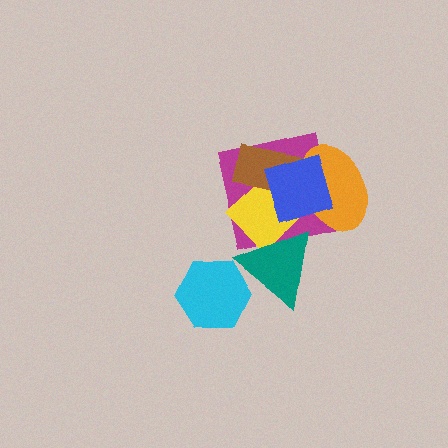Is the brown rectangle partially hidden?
Yes, it is partially covered by another shape.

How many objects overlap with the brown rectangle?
4 objects overlap with the brown rectangle.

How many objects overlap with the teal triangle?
3 objects overlap with the teal triangle.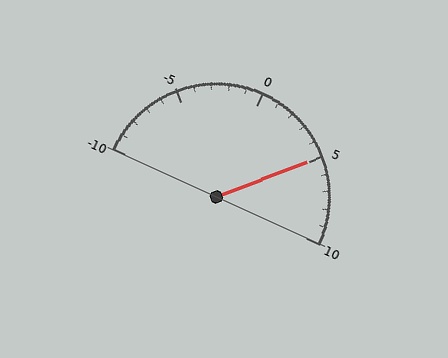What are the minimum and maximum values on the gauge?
The gauge ranges from -10 to 10.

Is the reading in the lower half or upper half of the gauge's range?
The reading is in the upper half of the range (-10 to 10).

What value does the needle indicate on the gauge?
The needle indicates approximately 5.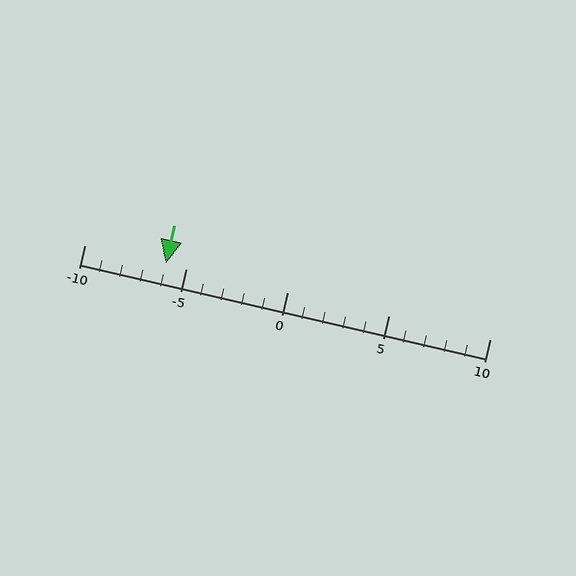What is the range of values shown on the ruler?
The ruler shows values from -10 to 10.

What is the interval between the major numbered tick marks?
The major tick marks are spaced 5 units apart.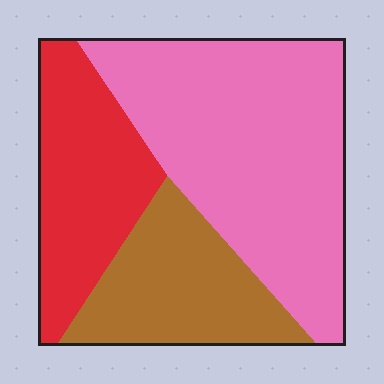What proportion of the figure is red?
Red takes up about one quarter (1/4) of the figure.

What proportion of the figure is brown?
Brown covers around 25% of the figure.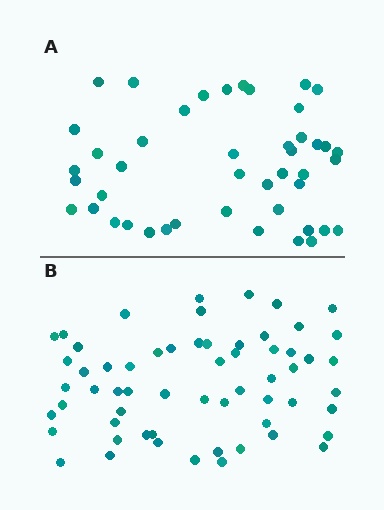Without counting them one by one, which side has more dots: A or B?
Region B (the bottom region) has more dots.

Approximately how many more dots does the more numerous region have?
Region B has approximately 15 more dots than region A.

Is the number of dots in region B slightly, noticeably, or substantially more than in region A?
Region B has noticeably more, but not dramatically so. The ratio is roughly 1.3 to 1.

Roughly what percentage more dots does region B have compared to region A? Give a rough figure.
About 35% more.